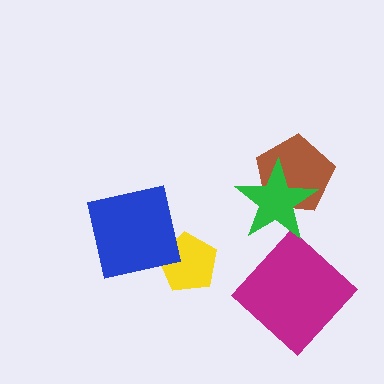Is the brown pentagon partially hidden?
Yes, it is partially covered by another shape.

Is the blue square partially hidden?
No, no other shape covers it.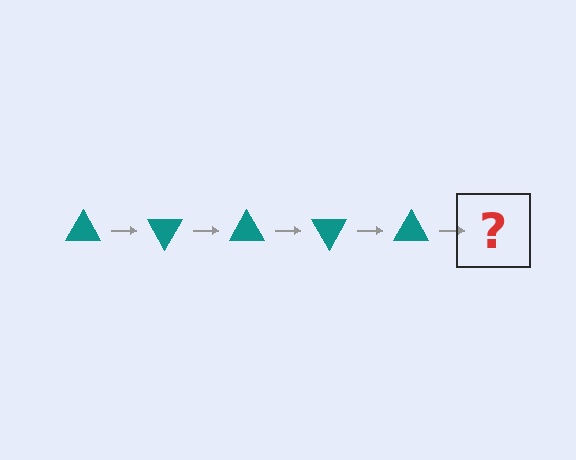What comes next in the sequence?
The next element should be a teal triangle rotated 300 degrees.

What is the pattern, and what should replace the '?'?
The pattern is that the triangle rotates 60 degrees each step. The '?' should be a teal triangle rotated 300 degrees.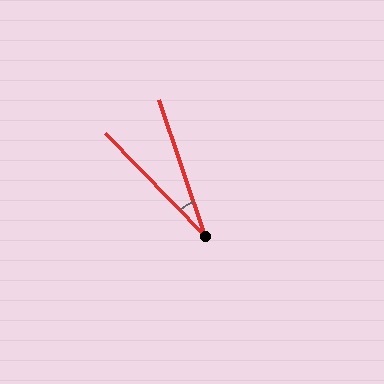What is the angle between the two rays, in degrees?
Approximately 26 degrees.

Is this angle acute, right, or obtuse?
It is acute.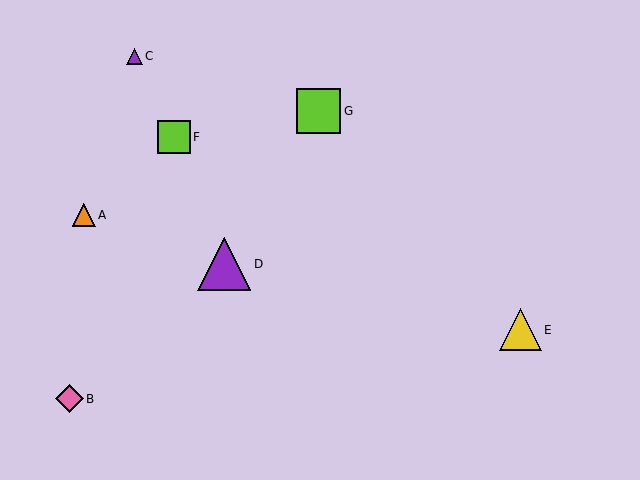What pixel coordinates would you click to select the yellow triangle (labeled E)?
Click at (520, 330) to select the yellow triangle E.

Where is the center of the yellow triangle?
The center of the yellow triangle is at (520, 330).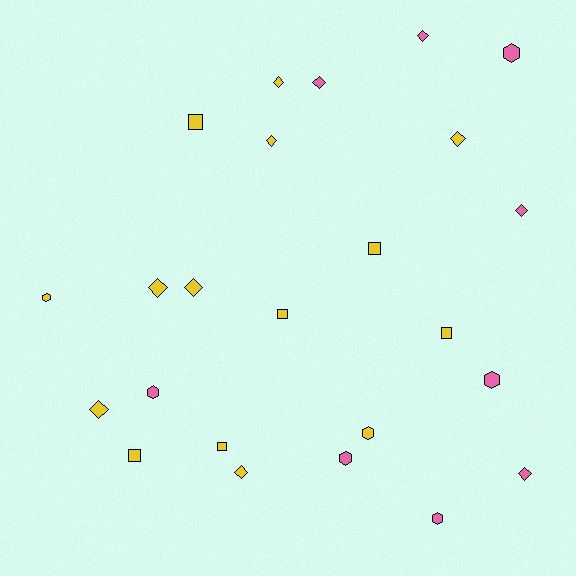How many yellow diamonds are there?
There are 7 yellow diamonds.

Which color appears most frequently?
Yellow, with 15 objects.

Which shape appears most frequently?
Diamond, with 11 objects.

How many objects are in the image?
There are 24 objects.